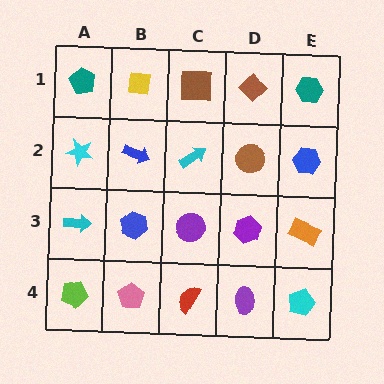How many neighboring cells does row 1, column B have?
3.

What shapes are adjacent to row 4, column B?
A blue hexagon (row 3, column B), a lime pentagon (row 4, column A), a red semicircle (row 4, column C).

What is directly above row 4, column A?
A cyan arrow.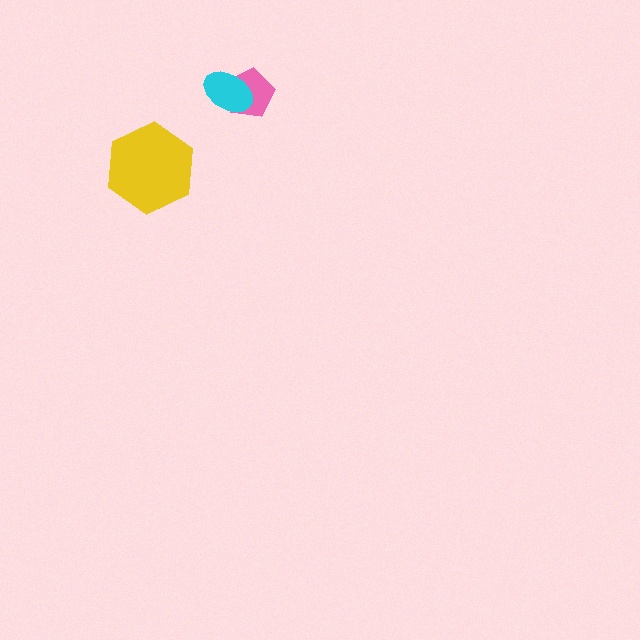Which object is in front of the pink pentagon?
The cyan ellipse is in front of the pink pentagon.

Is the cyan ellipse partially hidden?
No, no other shape covers it.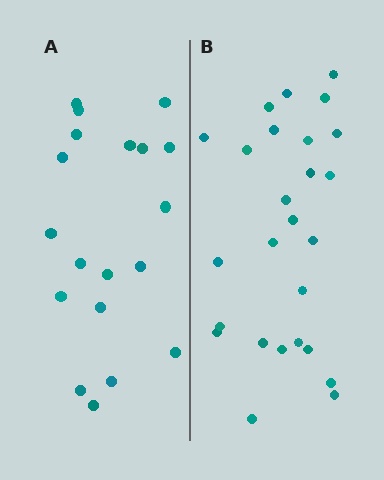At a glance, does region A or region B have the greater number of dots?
Region B (the right region) has more dots.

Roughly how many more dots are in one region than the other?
Region B has roughly 8 or so more dots than region A.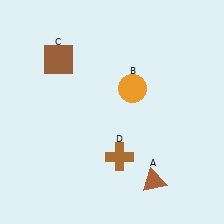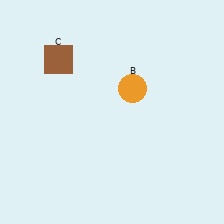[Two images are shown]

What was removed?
The brown triangle (A), the brown cross (D) were removed in Image 2.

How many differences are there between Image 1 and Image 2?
There are 2 differences between the two images.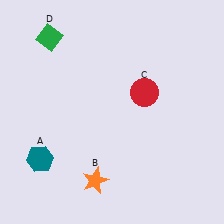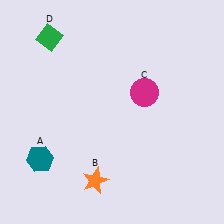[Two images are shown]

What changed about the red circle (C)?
In Image 1, C is red. In Image 2, it changed to magenta.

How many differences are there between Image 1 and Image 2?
There is 1 difference between the two images.